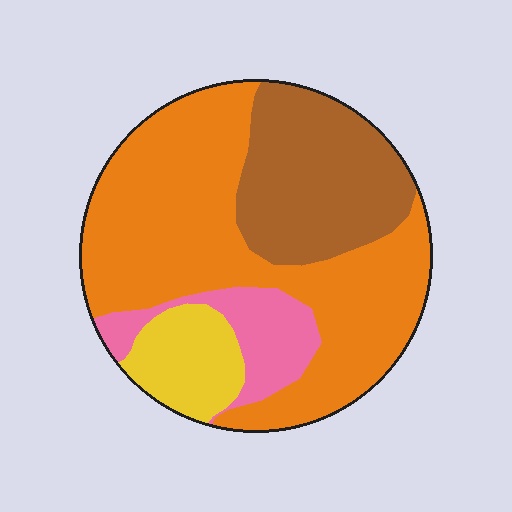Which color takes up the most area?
Orange, at roughly 55%.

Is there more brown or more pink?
Brown.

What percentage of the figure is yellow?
Yellow covers 11% of the figure.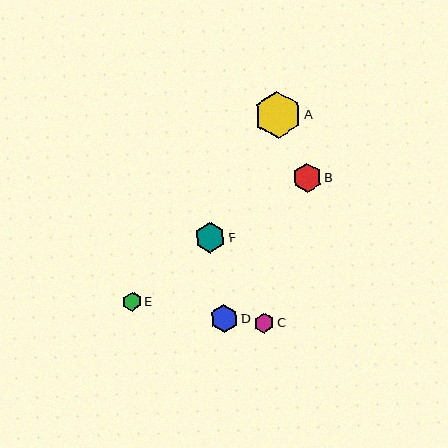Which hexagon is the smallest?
Hexagon E is the smallest with a size of approximately 18 pixels.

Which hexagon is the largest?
Hexagon A is the largest with a size of approximately 47 pixels.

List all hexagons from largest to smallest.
From largest to smallest: A, F, B, D, C, E.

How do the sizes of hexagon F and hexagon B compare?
Hexagon F and hexagon B are approximately the same size.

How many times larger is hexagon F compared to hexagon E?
Hexagon F is approximately 1.7 times the size of hexagon E.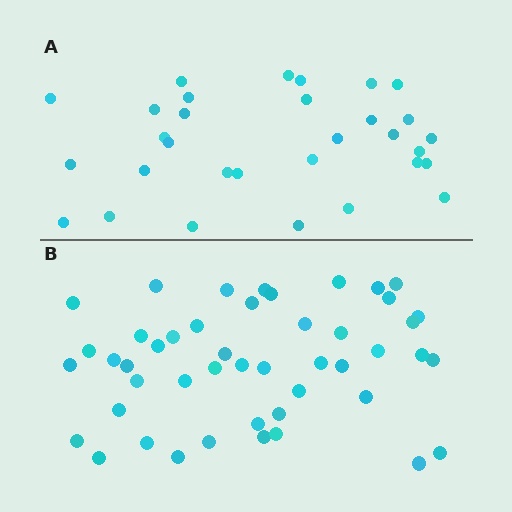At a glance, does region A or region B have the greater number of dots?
Region B (the bottom region) has more dots.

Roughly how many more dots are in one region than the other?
Region B has approximately 15 more dots than region A.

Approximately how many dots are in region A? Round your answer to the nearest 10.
About 30 dots. (The exact count is 31, which rounds to 30.)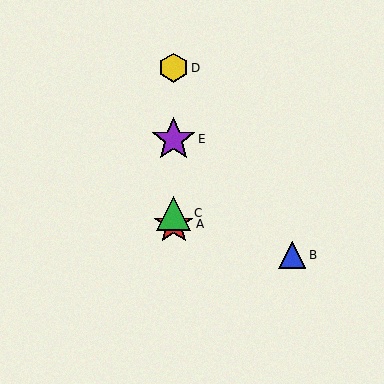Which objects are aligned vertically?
Objects A, C, D, E are aligned vertically.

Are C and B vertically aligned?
No, C is at x≈174 and B is at x≈292.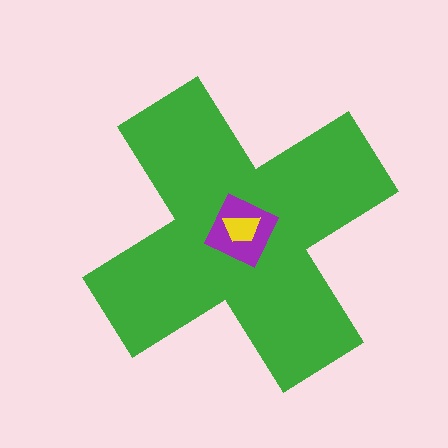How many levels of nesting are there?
3.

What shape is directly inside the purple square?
The yellow trapezoid.